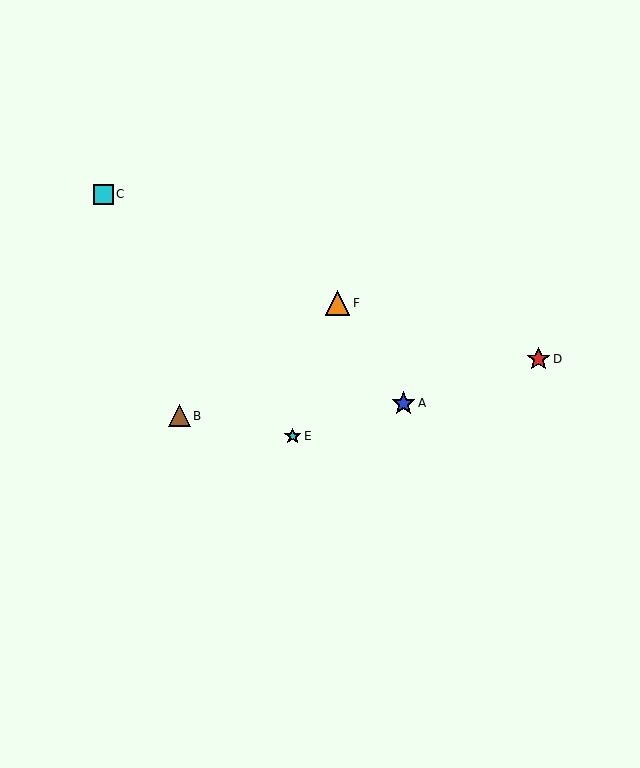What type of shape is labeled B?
Shape B is a brown triangle.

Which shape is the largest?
The orange triangle (labeled F) is the largest.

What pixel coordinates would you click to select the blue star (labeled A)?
Click at (403, 403) to select the blue star A.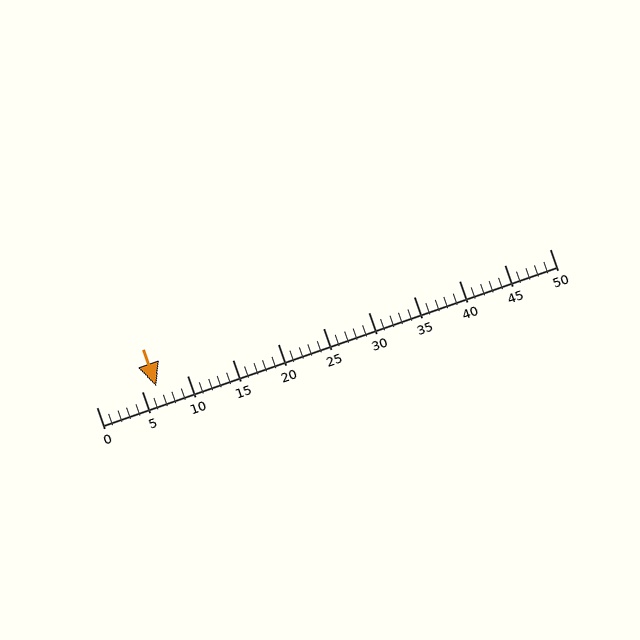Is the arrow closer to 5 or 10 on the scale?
The arrow is closer to 5.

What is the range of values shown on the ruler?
The ruler shows values from 0 to 50.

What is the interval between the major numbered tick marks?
The major tick marks are spaced 5 units apart.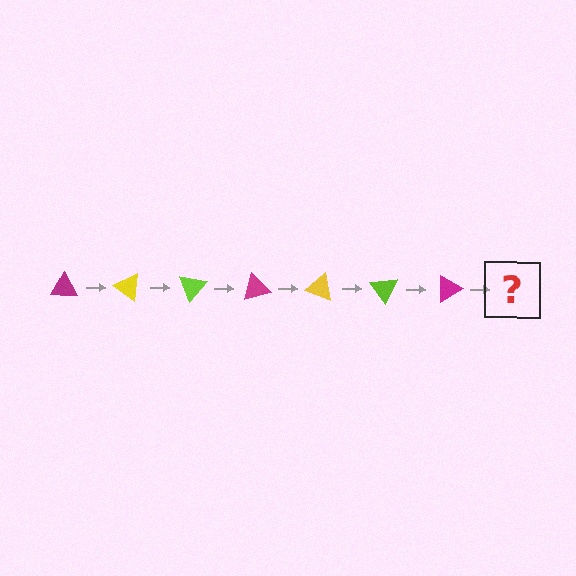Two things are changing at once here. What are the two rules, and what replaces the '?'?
The two rules are that it rotates 35 degrees each step and the color cycles through magenta, yellow, and lime. The '?' should be a yellow triangle, rotated 245 degrees from the start.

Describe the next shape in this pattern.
It should be a yellow triangle, rotated 245 degrees from the start.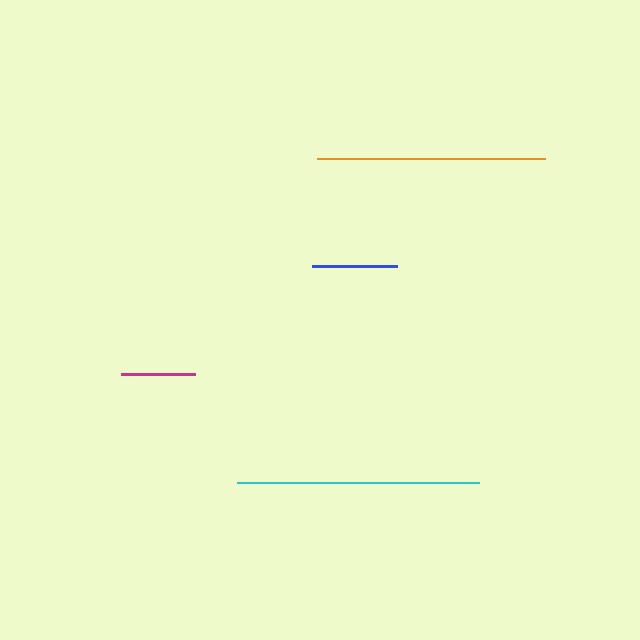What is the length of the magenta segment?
The magenta segment is approximately 74 pixels long.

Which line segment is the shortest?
The magenta line is the shortest at approximately 74 pixels.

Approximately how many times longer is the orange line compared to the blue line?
The orange line is approximately 2.7 times the length of the blue line.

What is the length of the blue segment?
The blue segment is approximately 85 pixels long.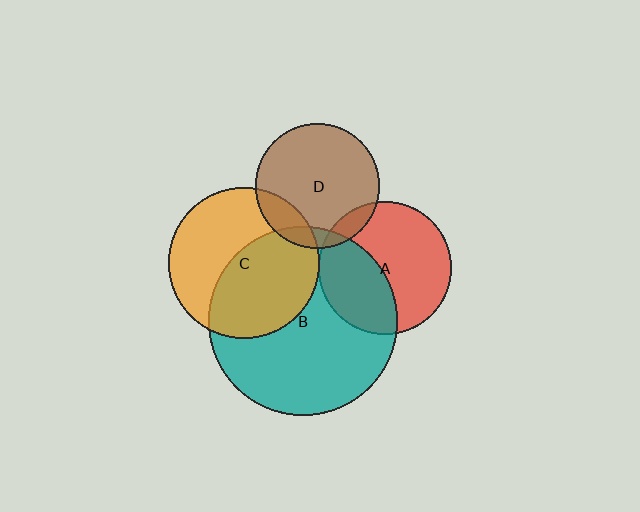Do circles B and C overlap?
Yes.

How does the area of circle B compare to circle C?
Approximately 1.6 times.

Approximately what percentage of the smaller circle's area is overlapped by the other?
Approximately 50%.